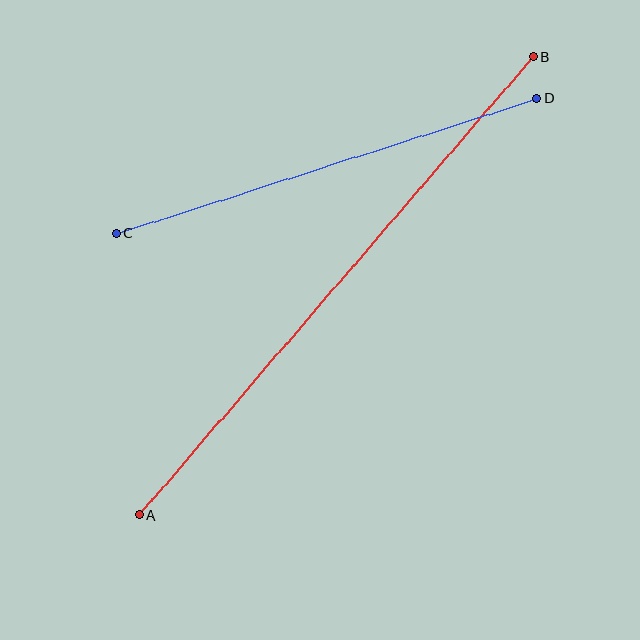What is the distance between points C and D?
The distance is approximately 442 pixels.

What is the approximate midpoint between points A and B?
The midpoint is at approximately (336, 286) pixels.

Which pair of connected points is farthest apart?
Points A and B are farthest apart.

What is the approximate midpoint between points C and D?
The midpoint is at approximately (327, 166) pixels.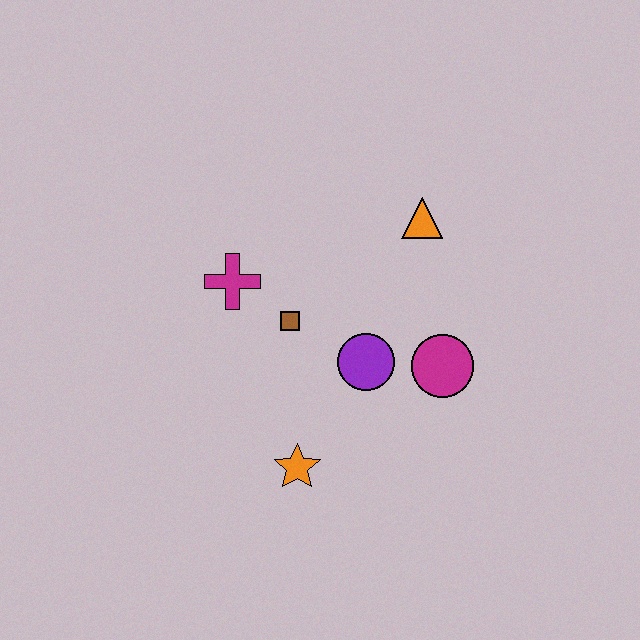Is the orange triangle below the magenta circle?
No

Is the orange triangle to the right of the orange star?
Yes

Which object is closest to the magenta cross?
The brown square is closest to the magenta cross.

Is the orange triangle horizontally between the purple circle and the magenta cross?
No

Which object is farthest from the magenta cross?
The magenta circle is farthest from the magenta cross.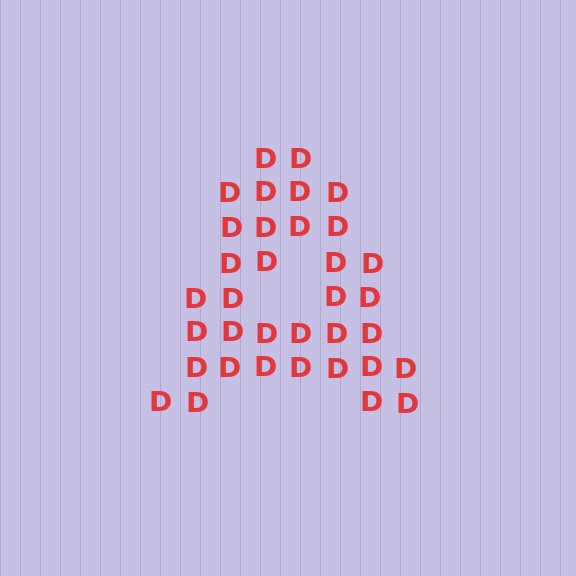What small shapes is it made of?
It is made of small letter D's.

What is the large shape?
The large shape is the letter A.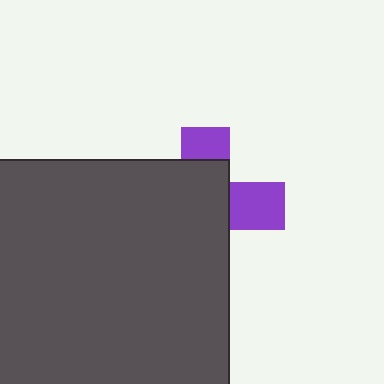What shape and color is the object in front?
The object in front is a dark gray square.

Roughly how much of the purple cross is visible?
A small part of it is visible (roughly 33%).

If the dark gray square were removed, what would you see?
You would see the complete purple cross.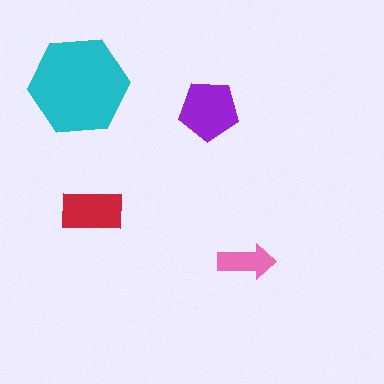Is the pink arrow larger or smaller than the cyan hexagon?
Smaller.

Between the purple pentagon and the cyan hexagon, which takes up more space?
The cyan hexagon.